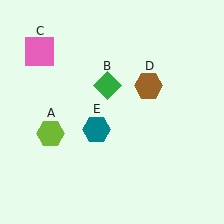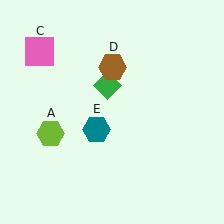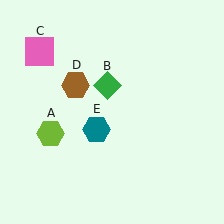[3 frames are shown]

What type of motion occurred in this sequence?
The brown hexagon (object D) rotated counterclockwise around the center of the scene.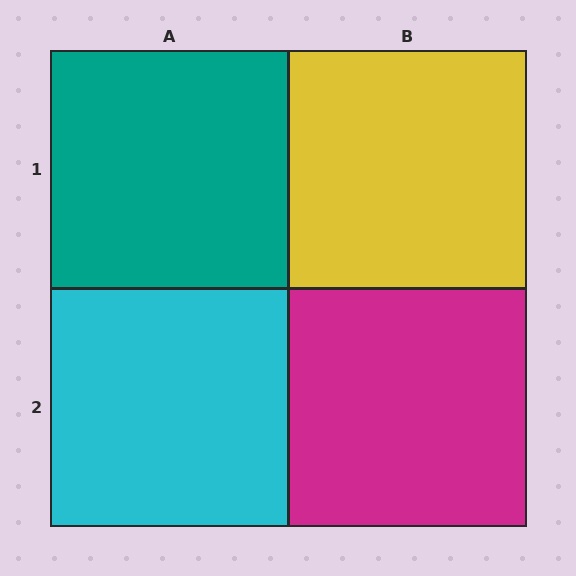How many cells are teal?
1 cell is teal.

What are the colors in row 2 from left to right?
Cyan, magenta.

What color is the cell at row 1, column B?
Yellow.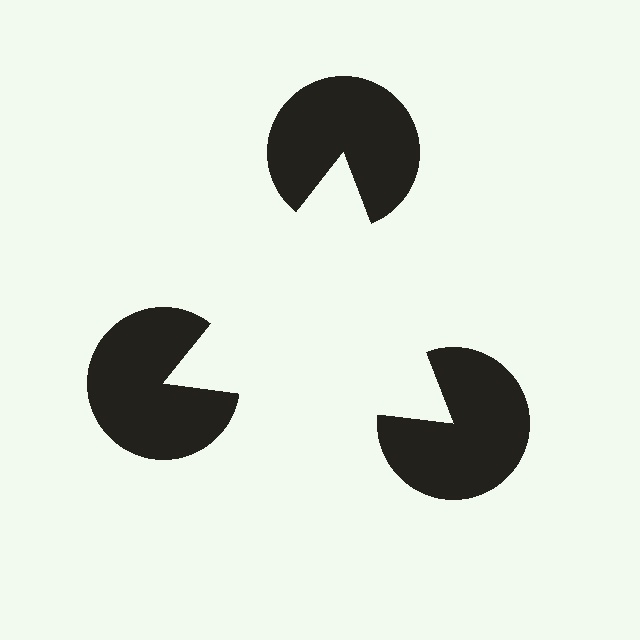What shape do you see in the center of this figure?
An illusory triangle — its edges are inferred from the aligned wedge cuts in the pac-man discs, not physically drawn.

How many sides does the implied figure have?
3 sides.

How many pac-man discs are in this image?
There are 3 — one at each vertex of the illusory triangle.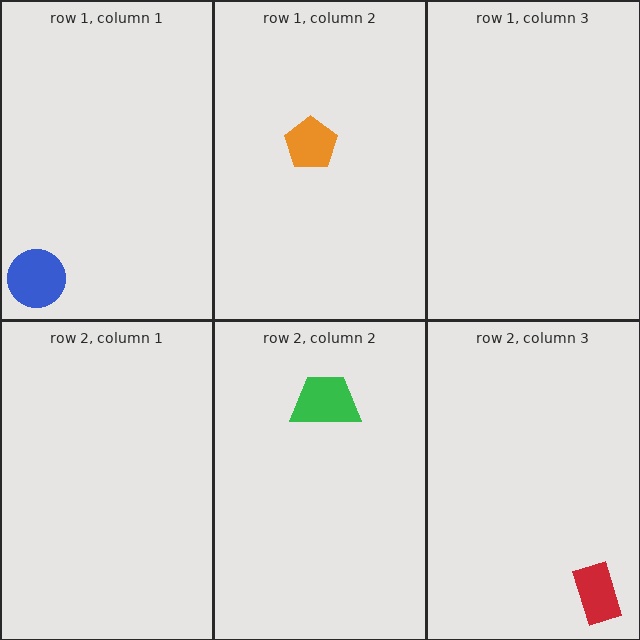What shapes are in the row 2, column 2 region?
The green trapezoid.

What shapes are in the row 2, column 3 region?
The red rectangle.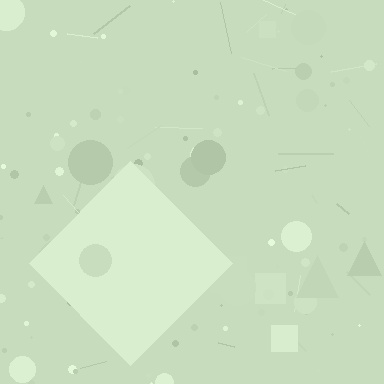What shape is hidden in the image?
A diamond is hidden in the image.